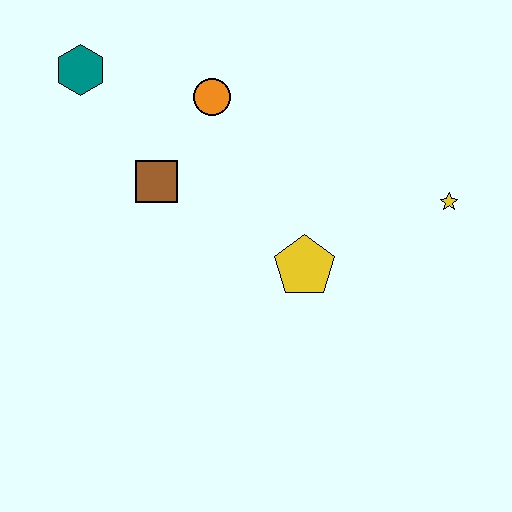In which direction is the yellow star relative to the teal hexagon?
The yellow star is to the right of the teal hexagon.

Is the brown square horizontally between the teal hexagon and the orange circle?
Yes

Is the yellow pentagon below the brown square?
Yes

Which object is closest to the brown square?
The orange circle is closest to the brown square.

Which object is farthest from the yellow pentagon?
The teal hexagon is farthest from the yellow pentagon.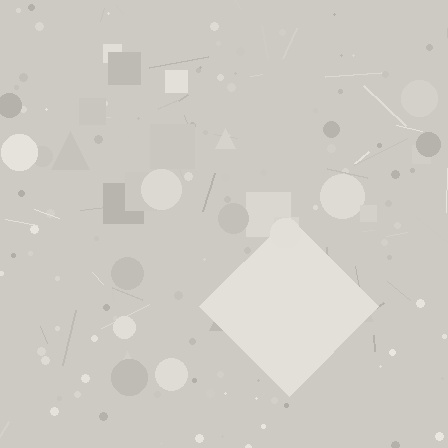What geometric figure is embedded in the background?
A diamond is embedded in the background.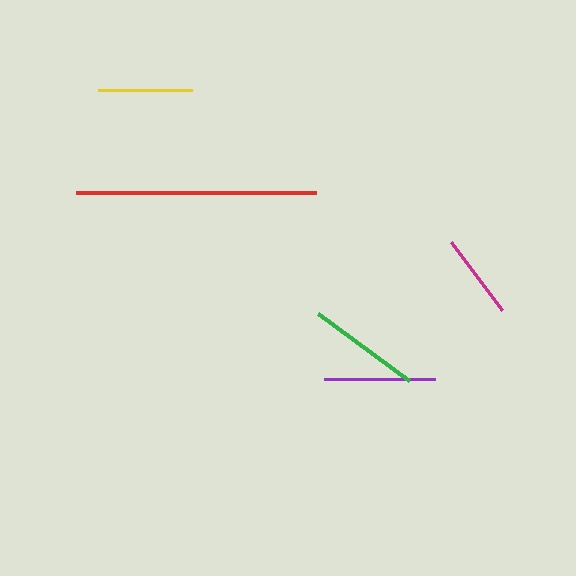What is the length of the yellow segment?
The yellow segment is approximately 94 pixels long.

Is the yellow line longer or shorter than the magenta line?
The yellow line is longer than the magenta line.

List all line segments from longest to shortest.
From longest to shortest: red, green, purple, yellow, magenta.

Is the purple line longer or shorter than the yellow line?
The purple line is longer than the yellow line.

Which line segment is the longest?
The red line is the longest at approximately 239 pixels.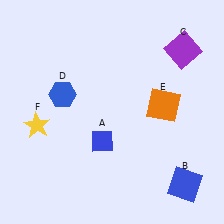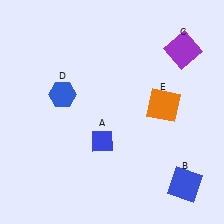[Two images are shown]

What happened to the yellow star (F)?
The yellow star (F) was removed in Image 2. It was in the bottom-left area of Image 1.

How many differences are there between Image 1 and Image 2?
There is 1 difference between the two images.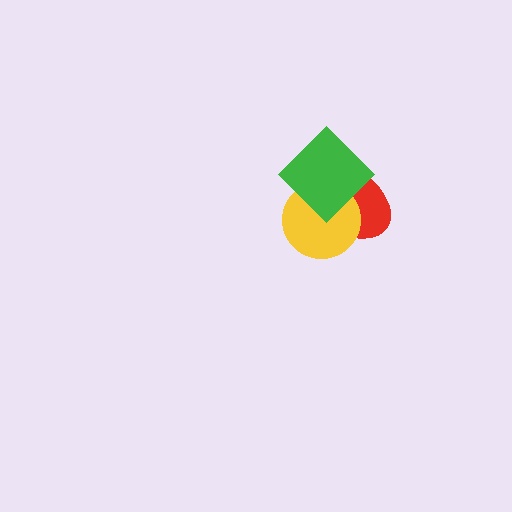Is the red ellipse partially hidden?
Yes, it is partially covered by another shape.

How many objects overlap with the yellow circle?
2 objects overlap with the yellow circle.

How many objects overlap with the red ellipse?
2 objects overlap with the red ellipse.